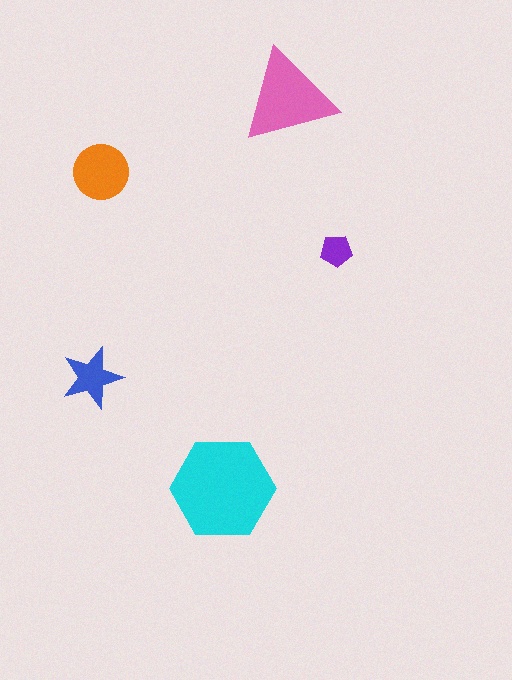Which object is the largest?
The cyan hexagon.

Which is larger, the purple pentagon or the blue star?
The blue star.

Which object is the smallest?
The purple pentagon.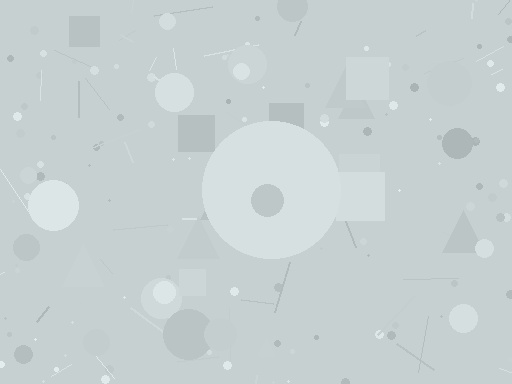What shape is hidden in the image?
A circle is hidden in the image.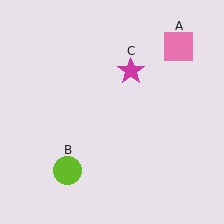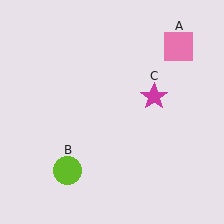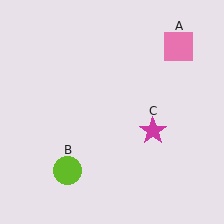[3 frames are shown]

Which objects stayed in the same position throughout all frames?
Pink square (object A) and lime circle (object B) remained stationary.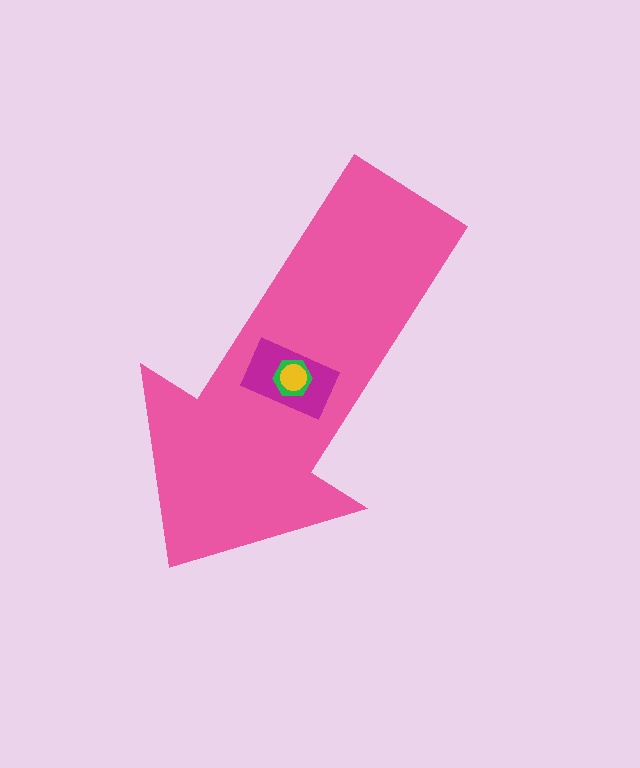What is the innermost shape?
The yellow circle.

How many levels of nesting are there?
4.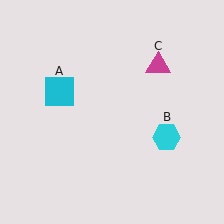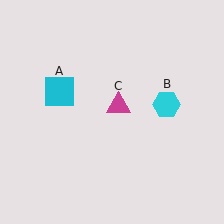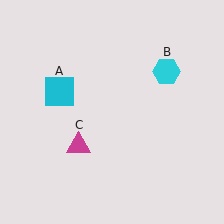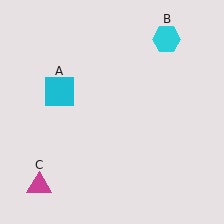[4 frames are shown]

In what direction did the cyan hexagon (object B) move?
The cyan hexagon (object B) moved up.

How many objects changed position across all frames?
2 objects changed position: cyan hexagon (object B), magenta triangle (object C).